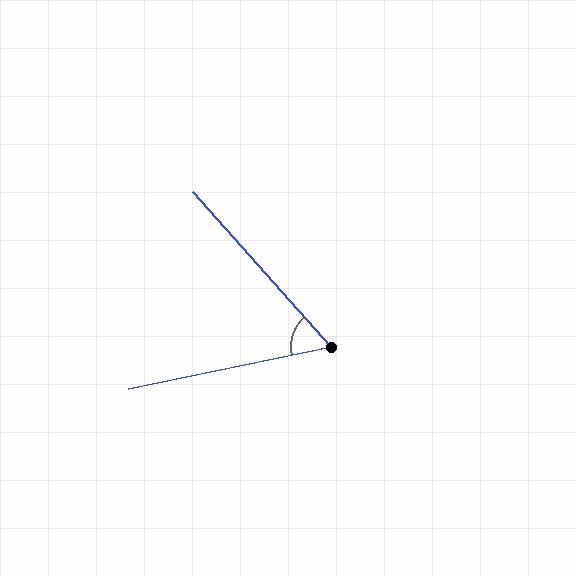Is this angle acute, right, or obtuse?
It is acute.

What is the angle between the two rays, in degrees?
Approximately 60 degrees.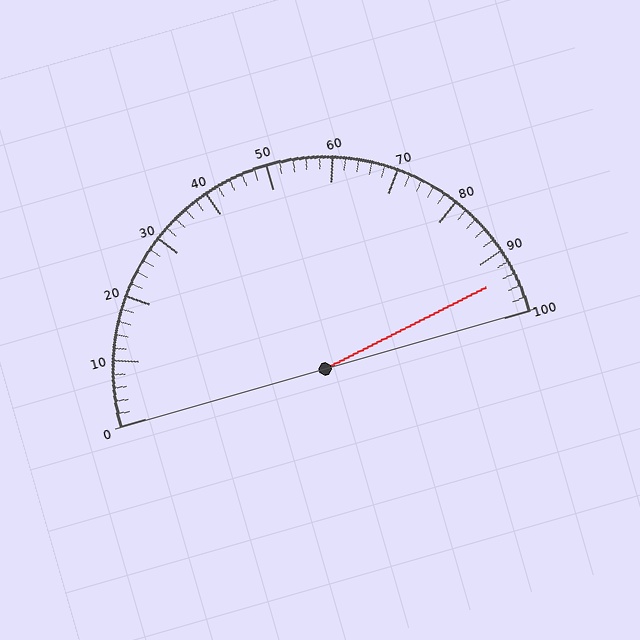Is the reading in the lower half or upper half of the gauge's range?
The reading is in the upper half of the range (0 to 100).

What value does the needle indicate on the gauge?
The needle indicates approximately 94.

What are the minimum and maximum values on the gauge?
The gauge ranges from 0 to 100.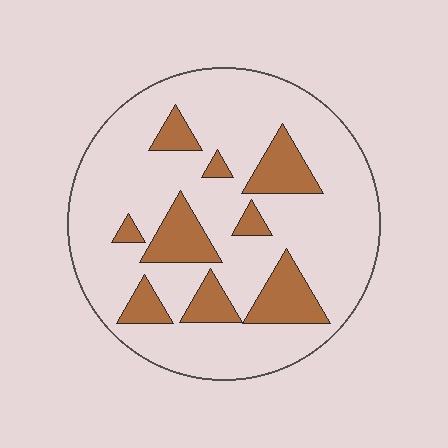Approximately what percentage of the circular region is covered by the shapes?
Approximately 20%.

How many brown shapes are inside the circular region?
9.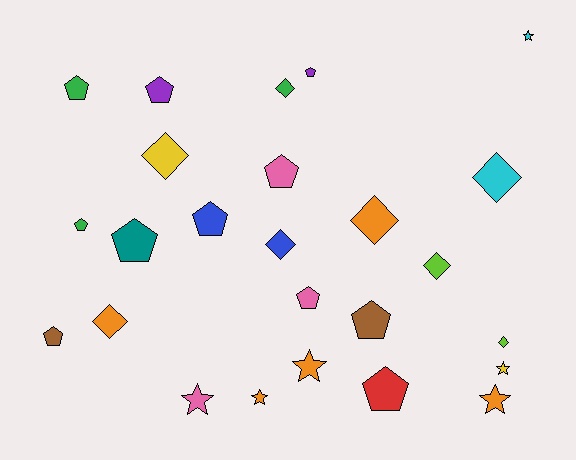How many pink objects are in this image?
There are 3 pink objects.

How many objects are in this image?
There are 25 objects.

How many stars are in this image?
There are 6 stars.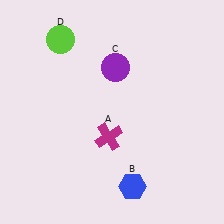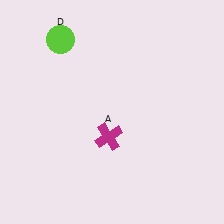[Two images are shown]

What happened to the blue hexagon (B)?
The blue hexagon (B) was removed in Image 2. It was in the bottom-right area of Image 1.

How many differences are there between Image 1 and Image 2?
There are 2 differences between the two images.